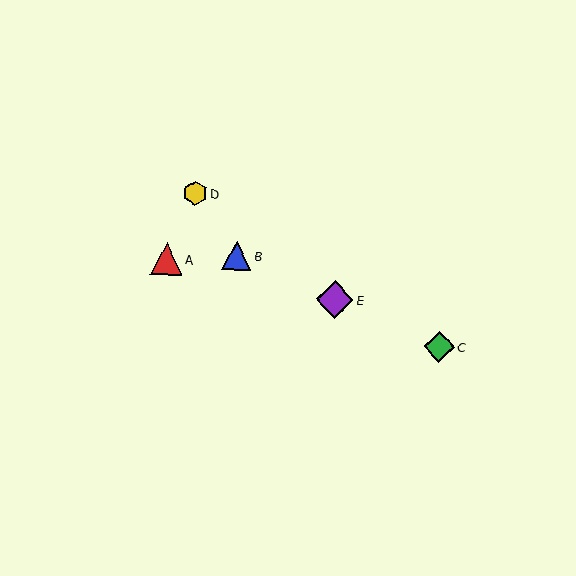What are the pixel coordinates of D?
Object D is at (195, 194).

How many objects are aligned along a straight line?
3 objects (B, C, E) are aligned along a straight line.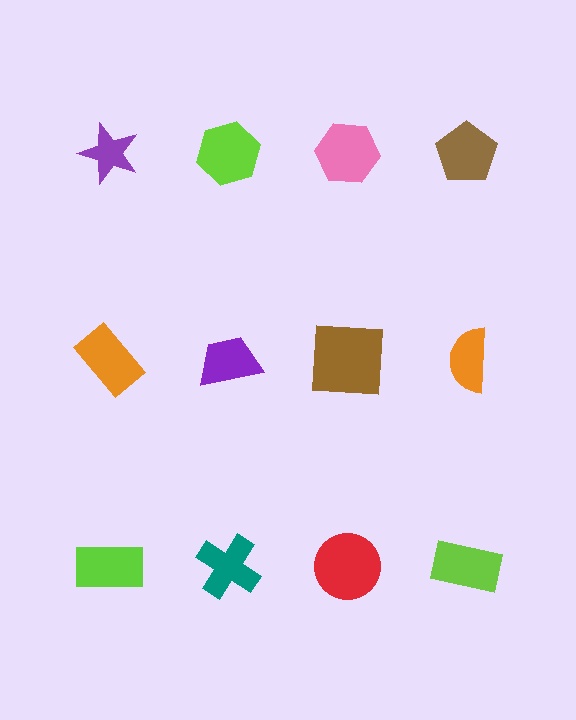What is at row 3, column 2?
A teal cross.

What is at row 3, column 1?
A lime rectangle.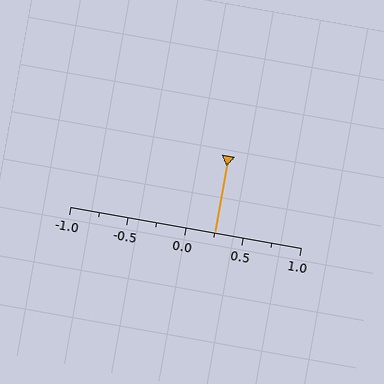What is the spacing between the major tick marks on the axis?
The major ticks are spaced 0.5 apart.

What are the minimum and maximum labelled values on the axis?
The axis runs from -1.0 to 1.0.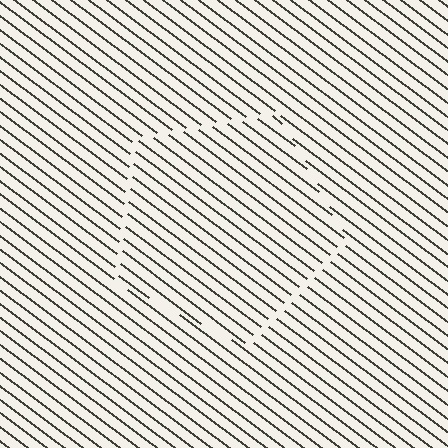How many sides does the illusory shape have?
5 sides — the line-ends trace a pentagon.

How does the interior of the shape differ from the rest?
The interior of the shape contains the same grating, shifted by half a period — the contour is defined by the phase discontinuity where line-ends from the inner and outer gratings abut.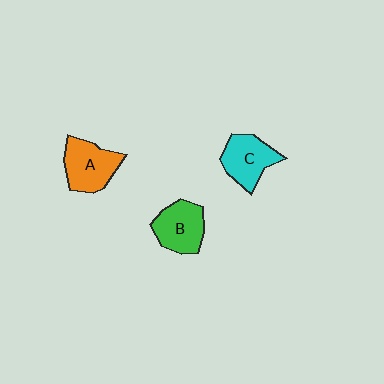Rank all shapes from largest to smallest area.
From largest to smallest: A (orange), C (cyan), B (green).